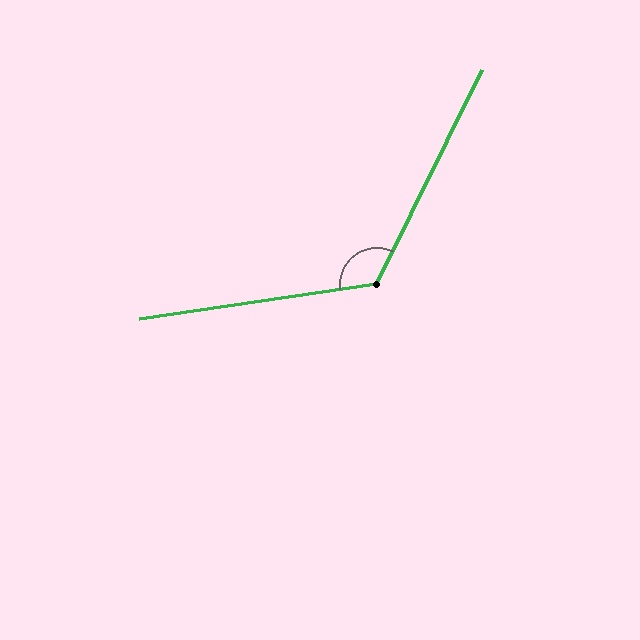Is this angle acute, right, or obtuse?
It is obtuse.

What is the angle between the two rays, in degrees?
Approximately 124 degrees.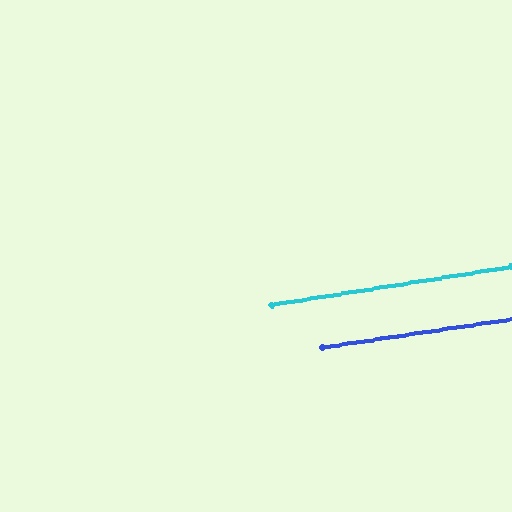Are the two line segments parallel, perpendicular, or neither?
Parallel — their directions differ by only 0.6°.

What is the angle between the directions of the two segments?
Approximately 1 degree.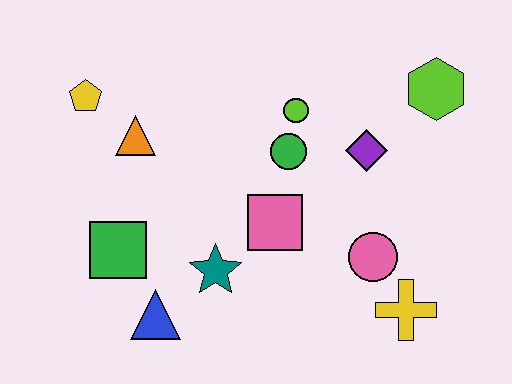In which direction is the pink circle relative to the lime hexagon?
The pink circle is below the lime hexagon.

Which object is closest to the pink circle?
The yellow cross is closest to the pink circle.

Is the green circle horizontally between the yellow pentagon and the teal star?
No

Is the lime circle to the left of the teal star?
No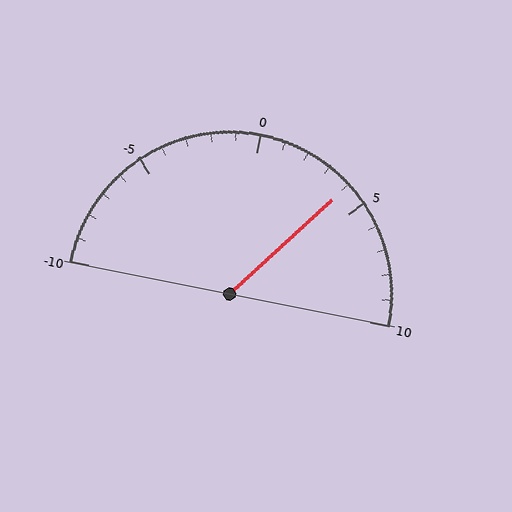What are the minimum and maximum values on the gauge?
The gauge ranges from -10 to 10.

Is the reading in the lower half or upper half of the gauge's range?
The reading is in the upper half of the range (-10 to 10).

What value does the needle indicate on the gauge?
The needle indicates approximately 4.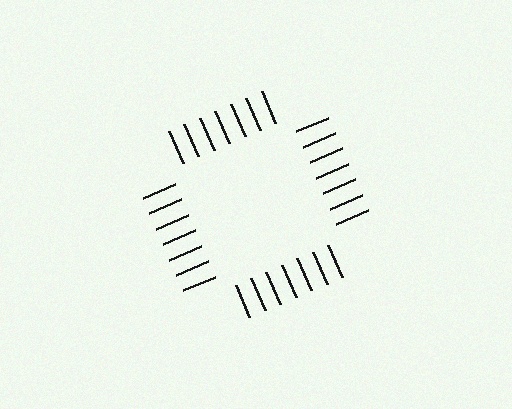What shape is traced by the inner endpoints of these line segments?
An illusory square — the line segments terminate on its edges but no continuous stroke is drawn.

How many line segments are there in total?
28 — 7 along each of the 4 edges.